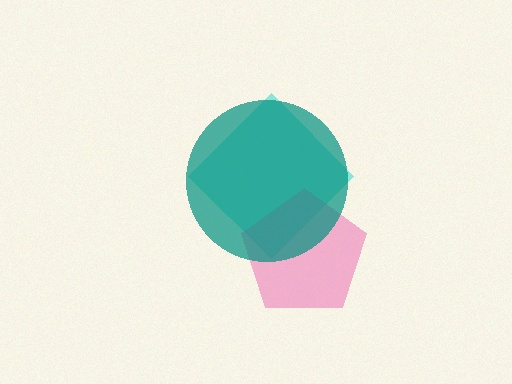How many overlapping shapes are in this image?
There are 3 overlapping shapes in the image.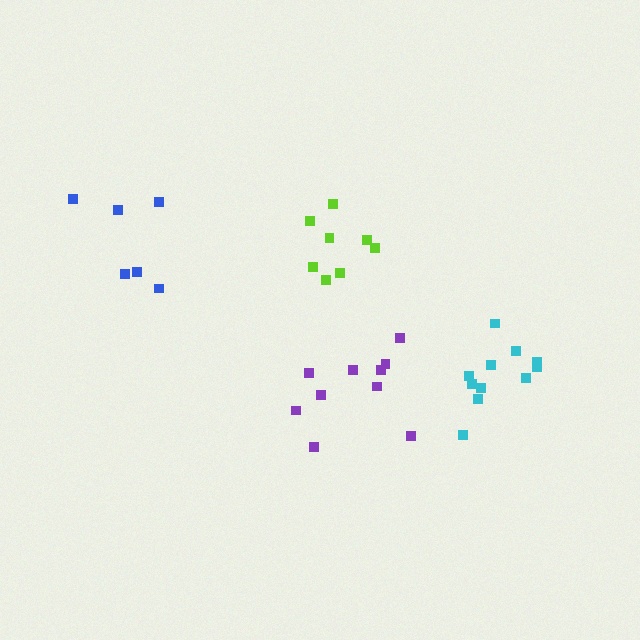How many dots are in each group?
Group 1: 8 dots, Group 2: 11 dots, Group 3: 6 dots, Group 4: 10 dots (35 total).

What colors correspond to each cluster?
The clusters are colored: lime, cyan, blue, purple.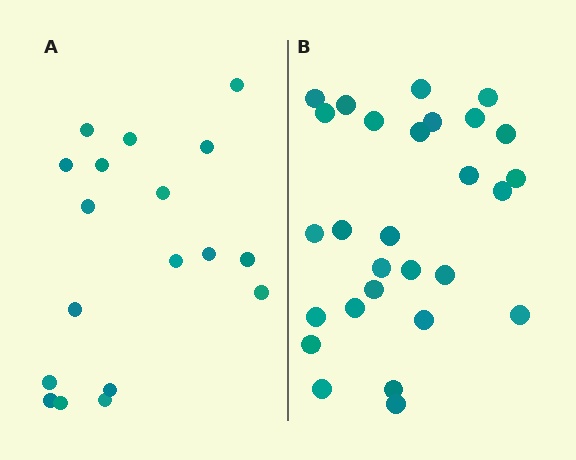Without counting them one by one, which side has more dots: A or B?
Region B (the right region) has more dots.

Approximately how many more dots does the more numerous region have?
Region B has roughly 10 or so more dots than region A.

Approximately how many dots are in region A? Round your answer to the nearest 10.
About 20 dots. (The exact count is 18, which rounds to 20.)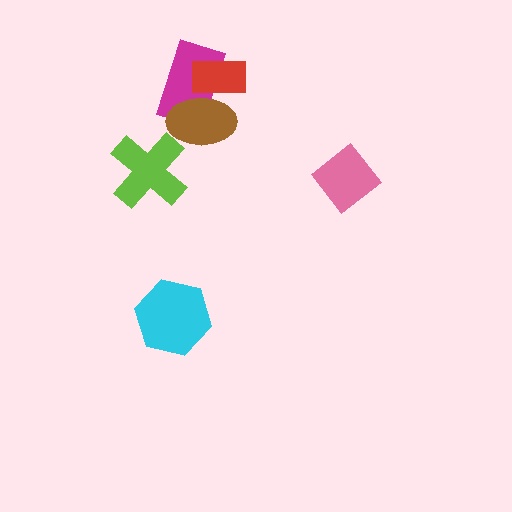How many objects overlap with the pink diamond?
0 objects overlap with the pink diamond.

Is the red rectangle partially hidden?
No, no other shape covers it.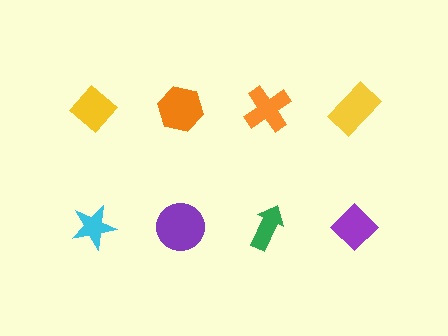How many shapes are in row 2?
4 shapes.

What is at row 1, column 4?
A yellow rectangle.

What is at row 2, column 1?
A cyan star.